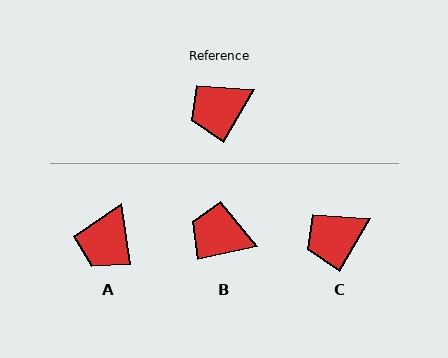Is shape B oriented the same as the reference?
No, it is off by about 47 degrees.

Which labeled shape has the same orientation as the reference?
C.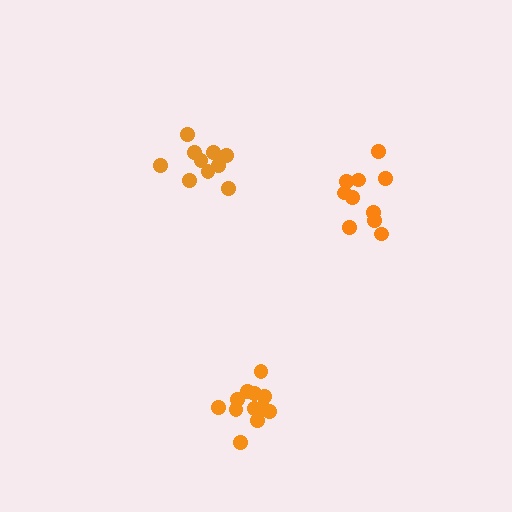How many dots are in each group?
Group 1: 12 dots, Group 2: 10 dots, Group 3: 10 dots (32 total).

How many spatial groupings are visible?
There are 3 spatial groupings.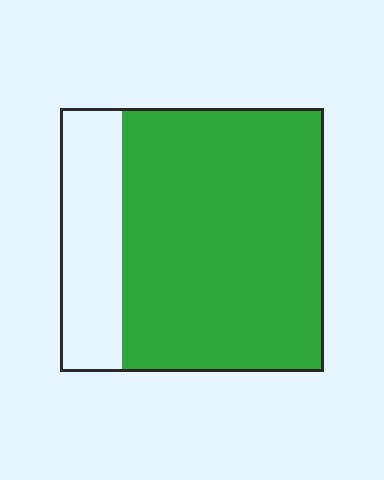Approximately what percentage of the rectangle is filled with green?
Approximately 75%.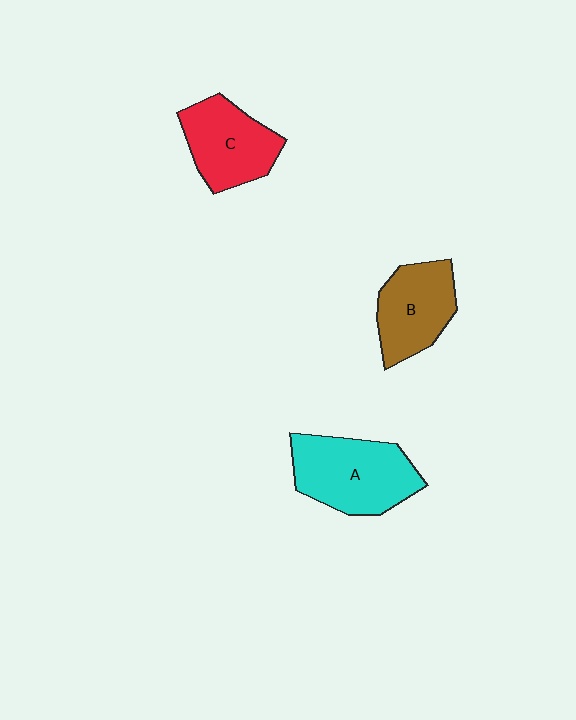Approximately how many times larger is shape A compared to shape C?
Approximately 1.2 times.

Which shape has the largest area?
Shape A (cyan).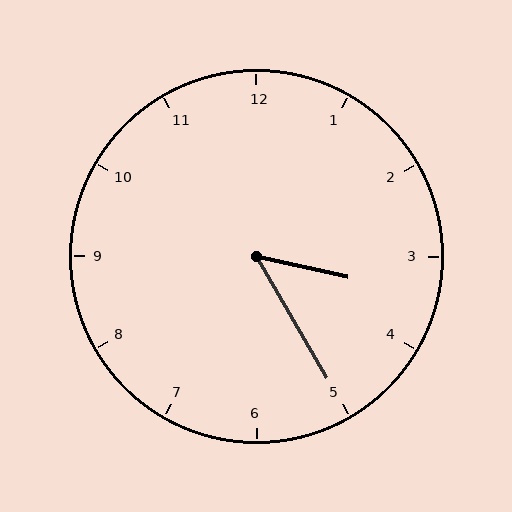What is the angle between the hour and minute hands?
Approximately 48 degrees.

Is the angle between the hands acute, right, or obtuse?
It is acute.